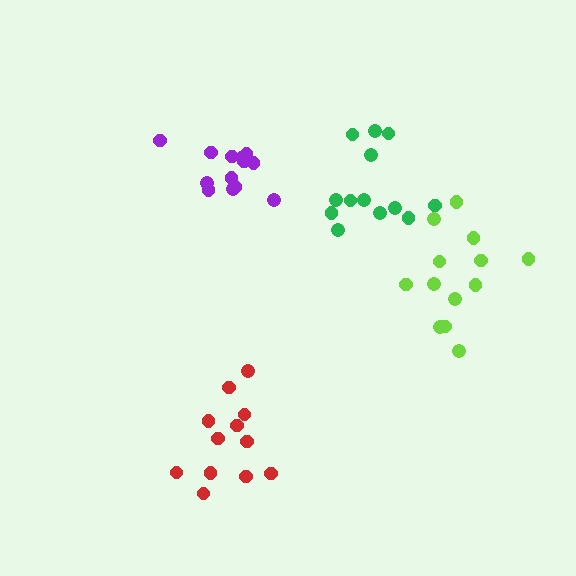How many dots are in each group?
Group 1: 13 dots, Group 2: 13 dots, Group 3: 12 dots, Group 4: 13 dots (51 total).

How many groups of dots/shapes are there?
There are 4 groups.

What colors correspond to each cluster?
The clusters are colored: purple, green, red, lime.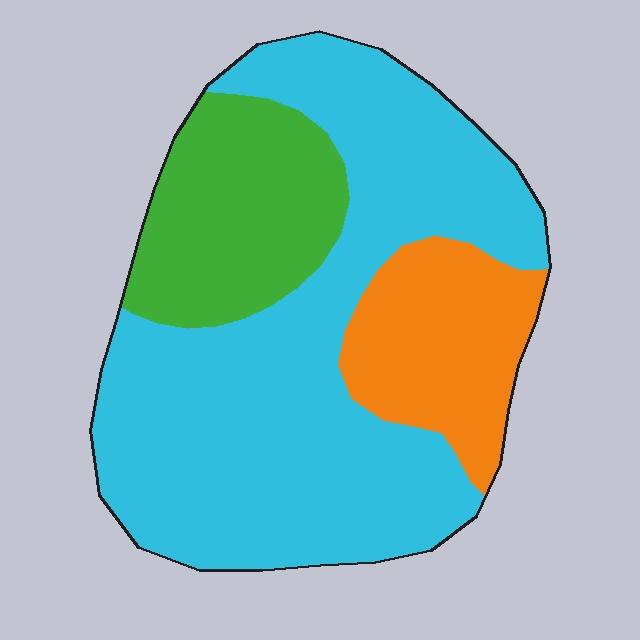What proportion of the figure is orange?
Orange covers 17% of the figure.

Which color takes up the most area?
Cyan, at roughly 60%.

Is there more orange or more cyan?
Cyan.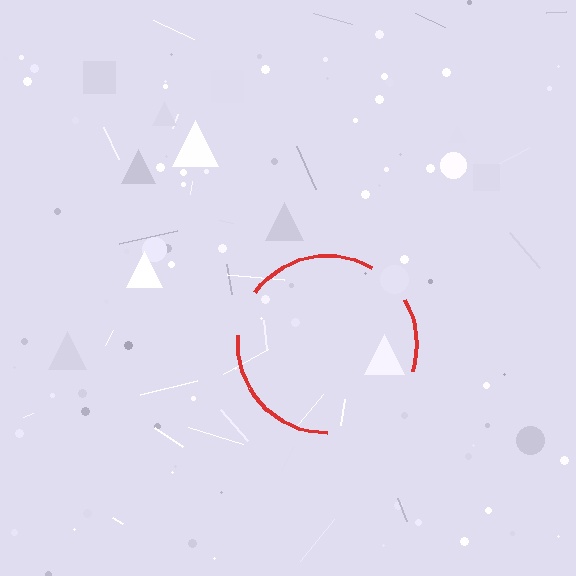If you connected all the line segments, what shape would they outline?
They would outline a circle.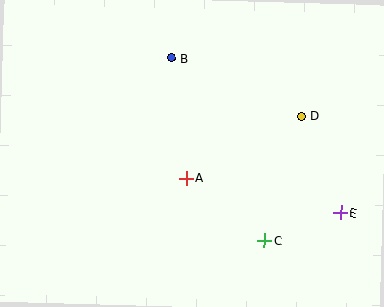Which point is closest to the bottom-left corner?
Point A is closest to the bottom-left corner.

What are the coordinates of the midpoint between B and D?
The midpoint between B and D is at (236, 87).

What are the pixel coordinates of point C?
Point C is at (264, 241).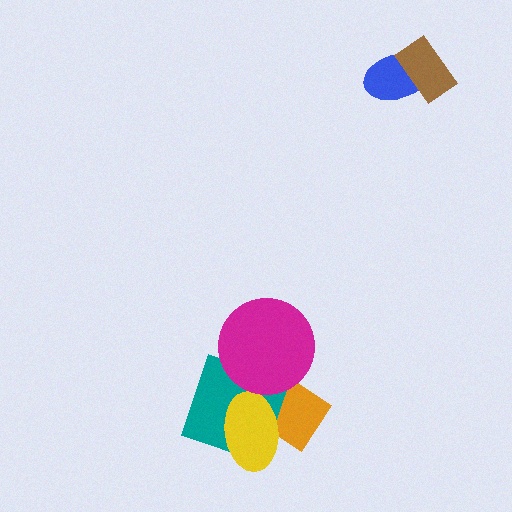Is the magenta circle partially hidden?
No, no other shape covers it.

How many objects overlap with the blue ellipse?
1 object overlaps with the blue ellipse.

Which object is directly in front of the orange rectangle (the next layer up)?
The teal square is directly in front of the orange rectangle.